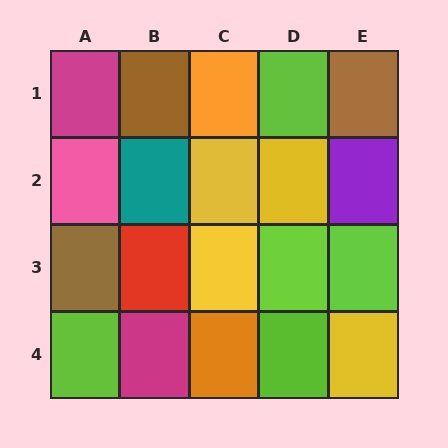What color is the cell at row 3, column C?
Yellow.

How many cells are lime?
5 cells are lime.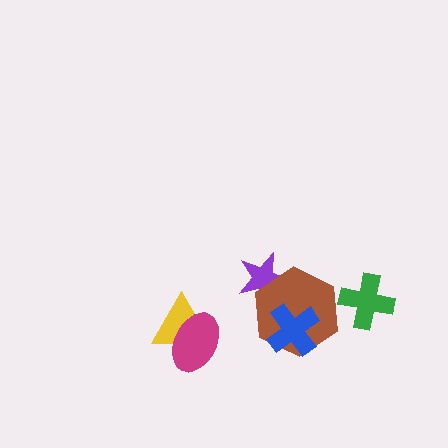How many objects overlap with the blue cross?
1 object overlaps with the blue cross.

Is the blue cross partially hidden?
No, no other shape covers it.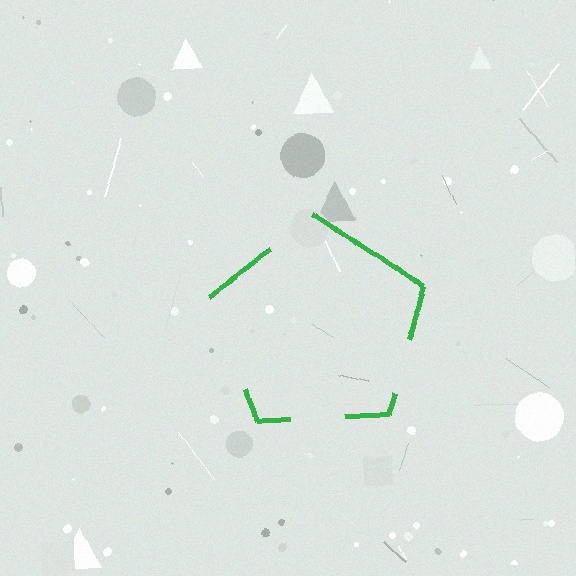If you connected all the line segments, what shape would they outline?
They would outline a pentagon.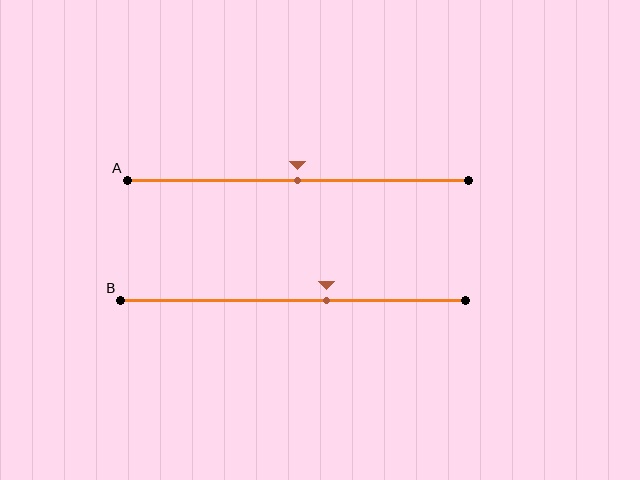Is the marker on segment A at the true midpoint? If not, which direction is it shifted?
Yes, the marker on segment A is at the true midpoint.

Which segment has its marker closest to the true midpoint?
Segment A has its marker closest to the true midpoint.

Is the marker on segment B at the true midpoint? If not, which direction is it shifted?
No, the marker on segment B is shifted to the right by about 10% of the segment length.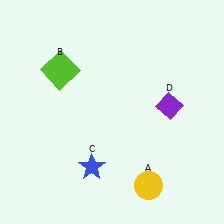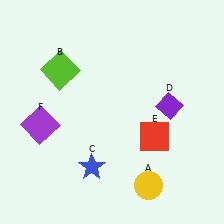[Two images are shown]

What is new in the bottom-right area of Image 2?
A red square (E) was added in the bottom-right area of Image 2.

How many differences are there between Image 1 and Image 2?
There are 2 differences between the two images.